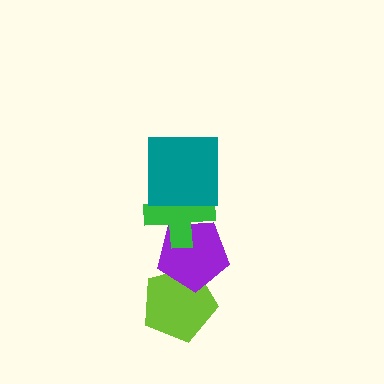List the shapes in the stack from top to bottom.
From top to bottom: the teal square, the green cross, the purple pentagon, the lime pentagon.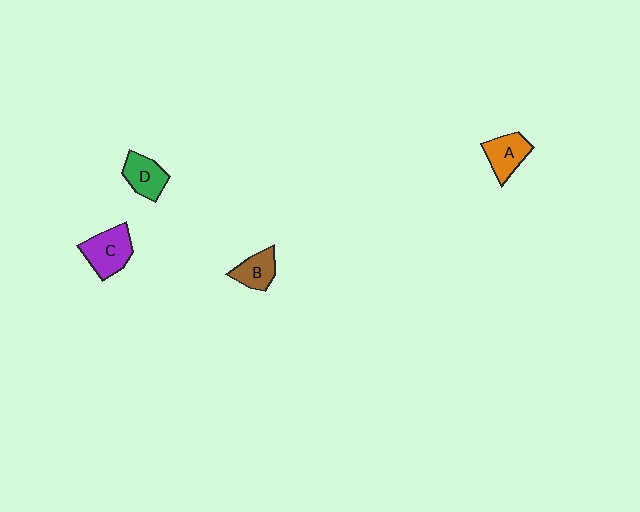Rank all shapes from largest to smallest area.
From largest to smallest: C (purple), A (orange), D (green), B (brown).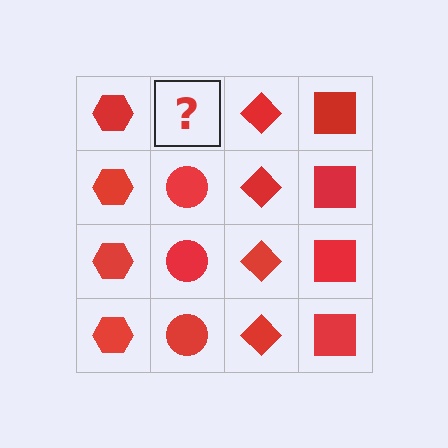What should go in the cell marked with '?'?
The missing cell should contain a red circle.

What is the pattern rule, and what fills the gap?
The rule is that each column has a consistent shape. The gap should be filled with a red circle.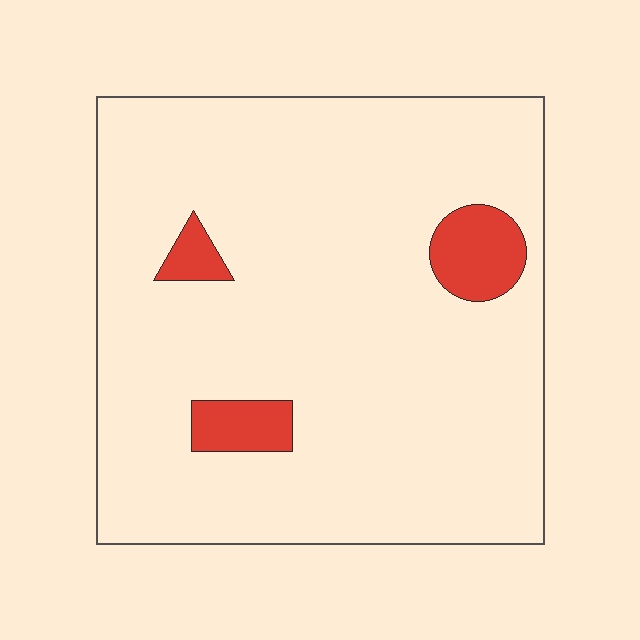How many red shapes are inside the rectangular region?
3.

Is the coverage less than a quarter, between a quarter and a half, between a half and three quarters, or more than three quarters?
Less than a quarter.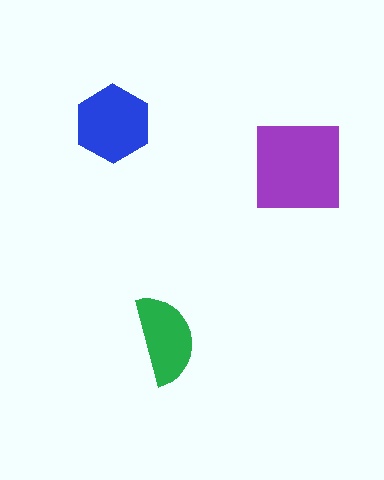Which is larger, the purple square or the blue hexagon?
The purple square.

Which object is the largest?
The purple square.